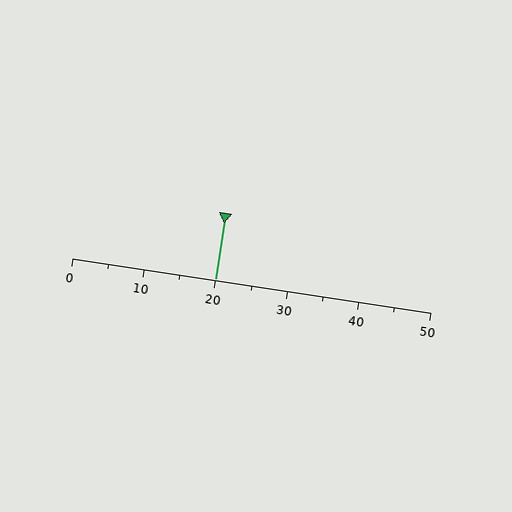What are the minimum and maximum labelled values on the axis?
The axis runs from 0 to 50.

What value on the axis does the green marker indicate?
The marker indicates approximately 20.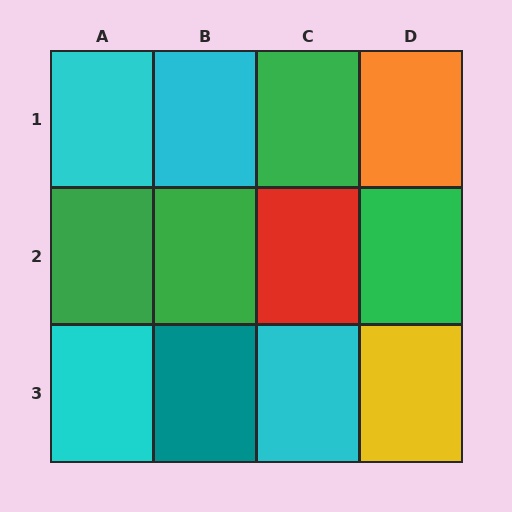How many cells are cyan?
4 cells are cyan.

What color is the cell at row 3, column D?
Yellow.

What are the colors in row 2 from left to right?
Green, green, red, green.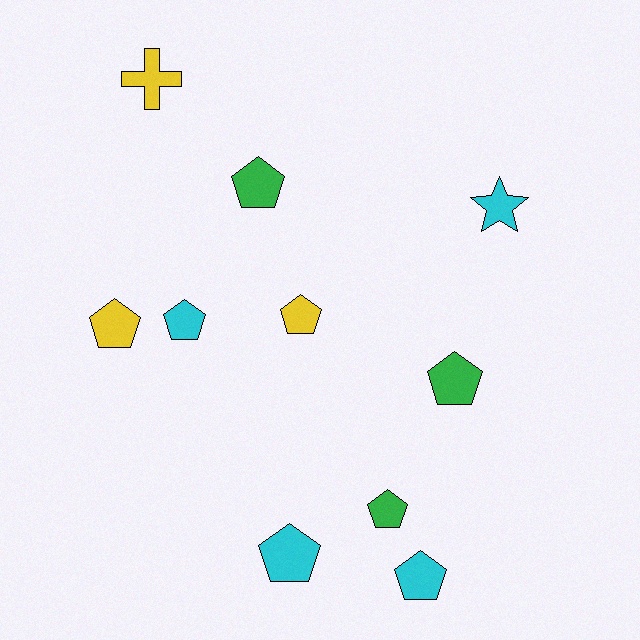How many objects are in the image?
There are 10 objects.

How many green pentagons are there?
There are 3 green pentagons.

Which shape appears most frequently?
Pentagon, with 8 objects.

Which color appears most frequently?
Cyan, with 4 objects.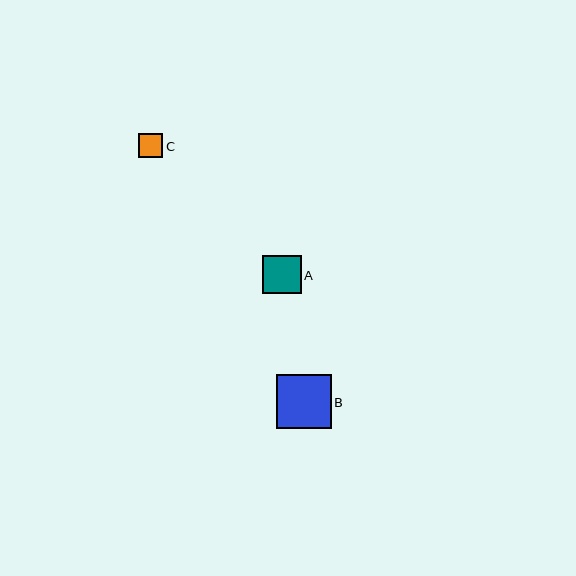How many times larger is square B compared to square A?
Square B is approximately 1.4 times the size of square A.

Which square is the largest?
Square B is the largest with a size of approximately 54 pixels.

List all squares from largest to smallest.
From largest to smallest: B, A, C.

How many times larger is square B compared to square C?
Square B is approximately 2.2 times the size of square C.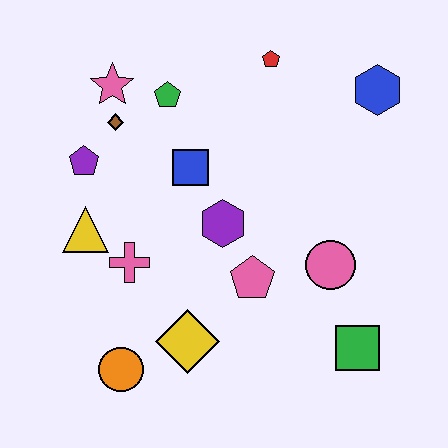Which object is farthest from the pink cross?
The blue hexagon is farthest from the pink cross.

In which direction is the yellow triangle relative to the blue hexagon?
The yellow triangle is to the left of the blue hexagon.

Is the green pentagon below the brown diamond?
No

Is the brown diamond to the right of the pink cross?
No